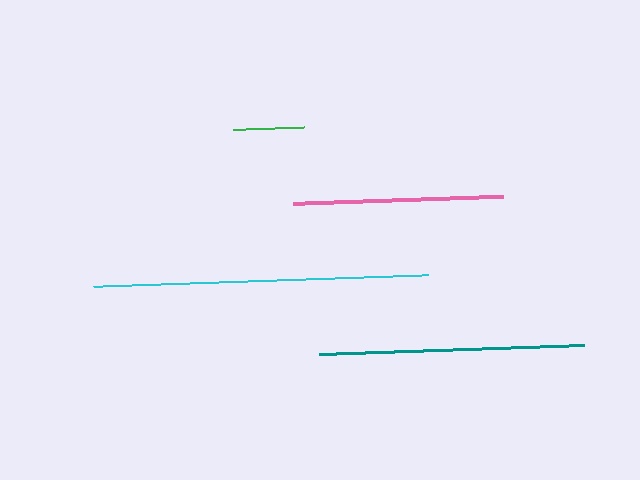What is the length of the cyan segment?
The cyan segment is approximately 334 pixels long.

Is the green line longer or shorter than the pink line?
The pink line is longer than the green line.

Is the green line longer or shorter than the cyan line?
The cyan line is longer than the green line.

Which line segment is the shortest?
The green line is the shortest at approximately 70 pixels.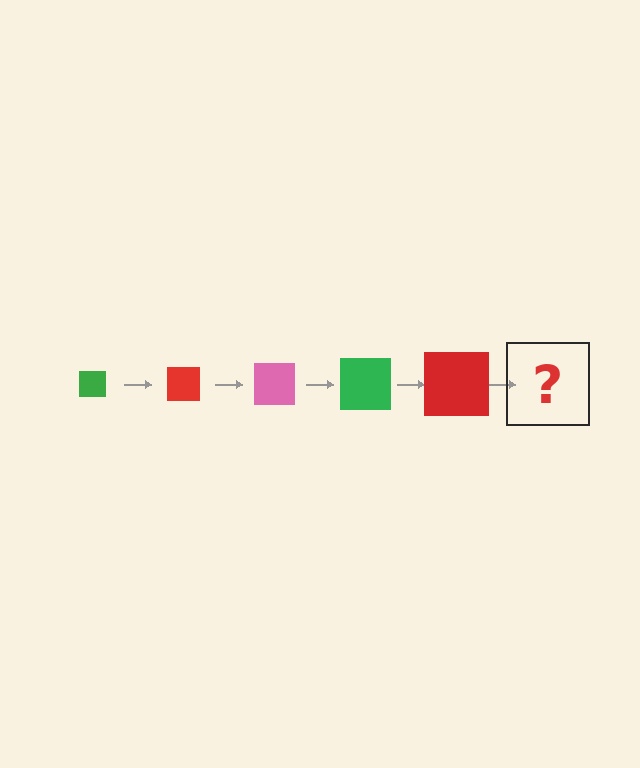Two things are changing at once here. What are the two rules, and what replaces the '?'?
The two rules are that the square grows larger each step and the color cycles through green, red, and pink. The '?' should be a pink square, larger than the previous one.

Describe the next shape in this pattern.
It should be a pink square, larger than the previous one.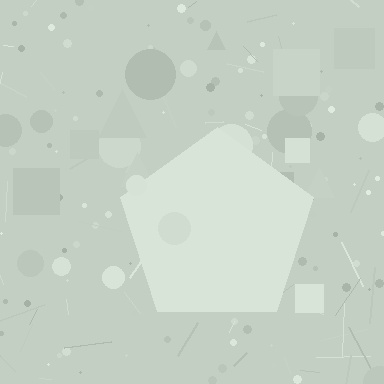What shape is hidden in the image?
A pentagon is hidden in the image.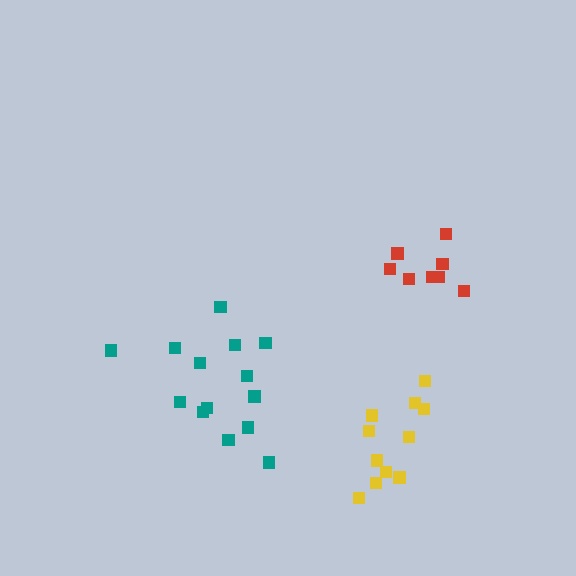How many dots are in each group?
Group 1: 8 dots, Group 2: 14 dots, Group 3: 11 dots (33 total).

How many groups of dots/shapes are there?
There are 3 groups.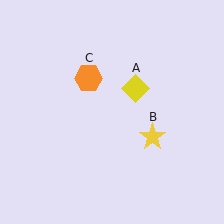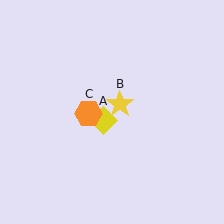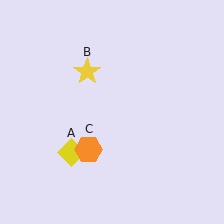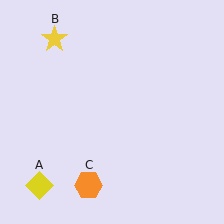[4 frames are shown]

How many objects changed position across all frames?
3 objects changed position: yellow diamond (object A), yellow star (object B), orange hexagon (object C).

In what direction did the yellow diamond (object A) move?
The yellow diamond (object A) moved down and to the left.